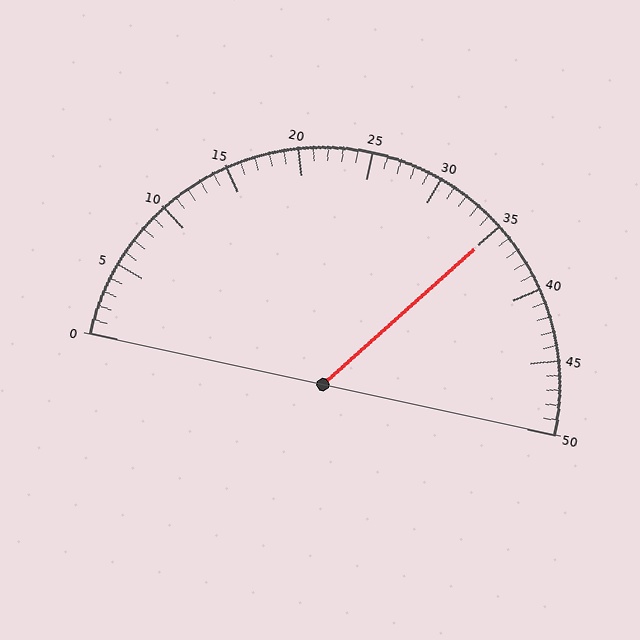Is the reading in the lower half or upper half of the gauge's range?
The reading is in the upper half of the range (0 to 50).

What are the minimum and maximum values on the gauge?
The gauge ranges from 0 to 50.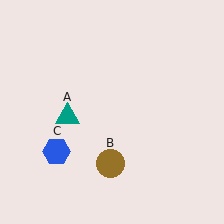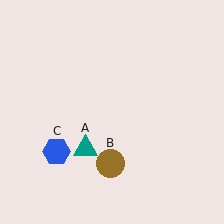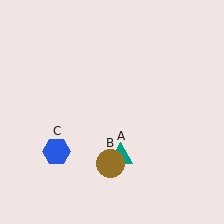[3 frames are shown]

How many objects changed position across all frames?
1 object changed position: teal triangle (object A).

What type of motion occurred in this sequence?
The teal triangle (object A) rotated counterclockwise around the center of the scene.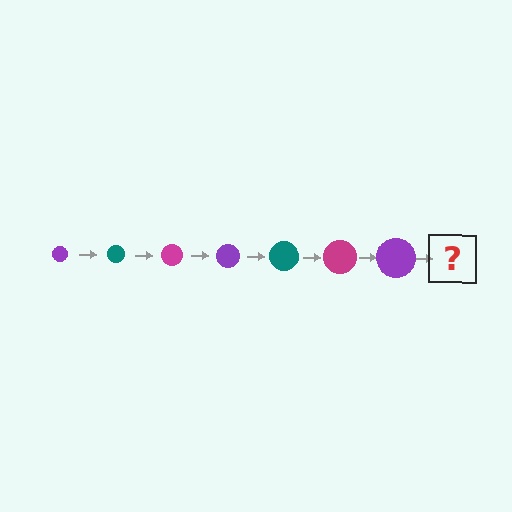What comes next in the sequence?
The next element should be a teal circle, larger than the previous one.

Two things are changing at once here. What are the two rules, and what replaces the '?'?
The two rules are that the circle grows larger each step and the color cycles through purple, teal, and magenta. The '?' should be a teal circle, larger than the previous one.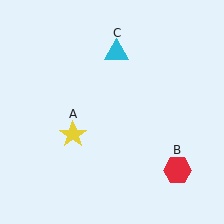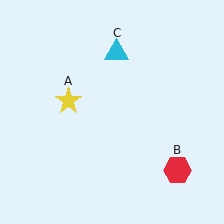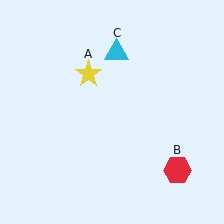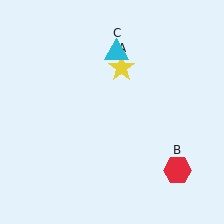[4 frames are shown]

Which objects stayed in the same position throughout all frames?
Red hexagon (object B) and cyan triangle (object C) remained stationary.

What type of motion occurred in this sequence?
The yellow star (object A) rotated clockwise around the center of the scene.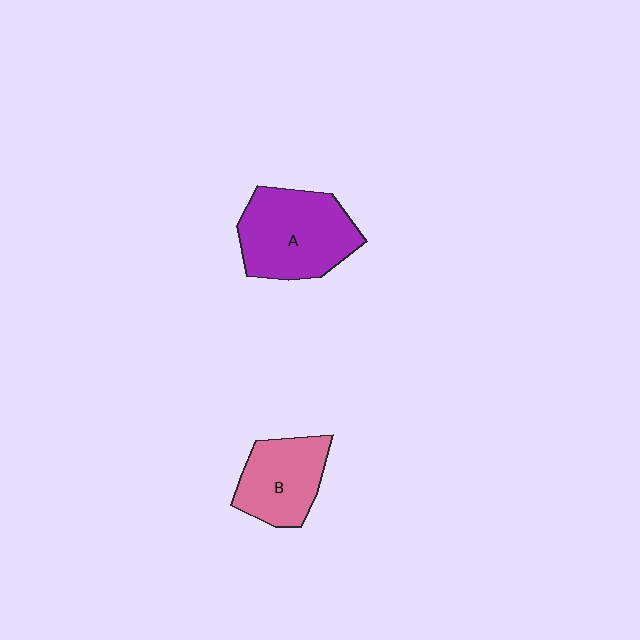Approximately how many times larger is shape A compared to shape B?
Approximately 1.4 times.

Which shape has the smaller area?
Shape B (pink).